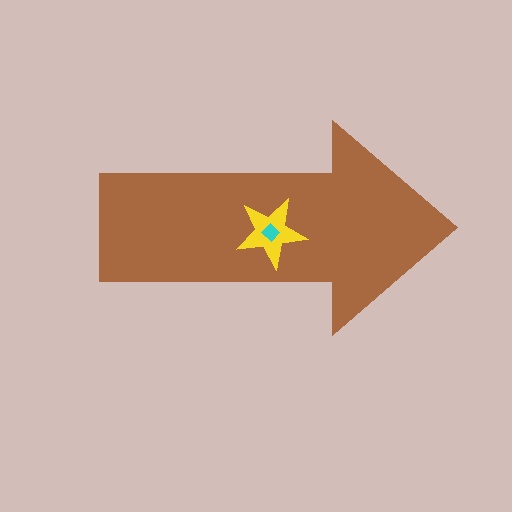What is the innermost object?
The cyan diamond.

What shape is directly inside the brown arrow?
The yellow star.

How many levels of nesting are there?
3.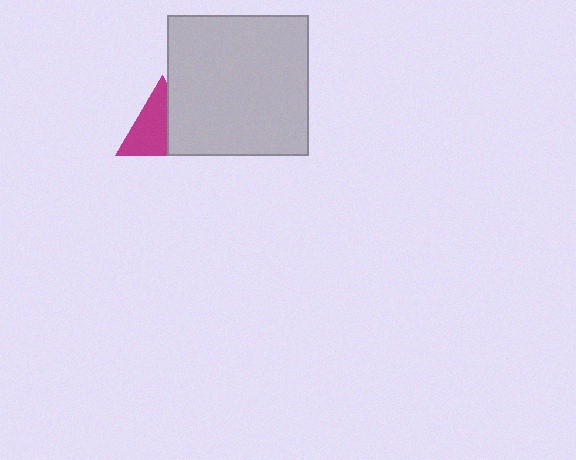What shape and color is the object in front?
The object in front is a light gray rectangle.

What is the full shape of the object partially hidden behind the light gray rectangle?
The partially hidden object is a magenta triangle.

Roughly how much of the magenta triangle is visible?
About half of it is visible (roughly 61%).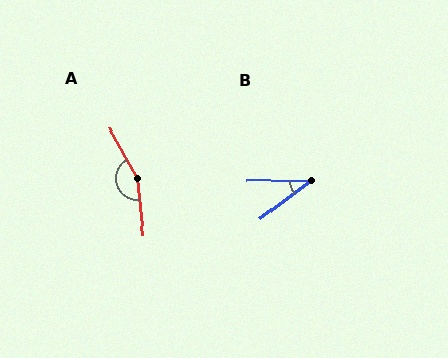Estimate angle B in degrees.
Approximately 36 degrees.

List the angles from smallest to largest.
B (36°), A (157°).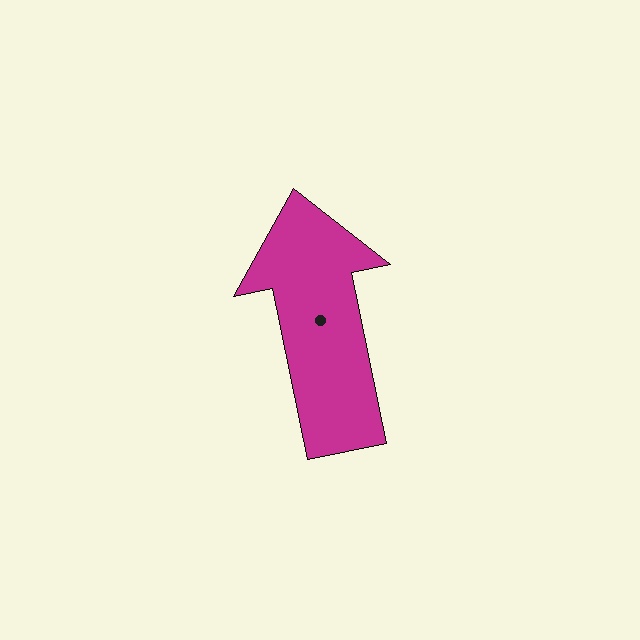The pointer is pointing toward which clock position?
Roughly 12 o'clock.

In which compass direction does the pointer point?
North.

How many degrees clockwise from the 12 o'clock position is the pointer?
Approximately 348 degrees.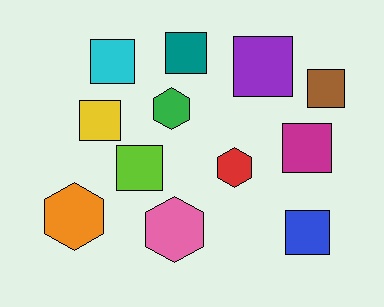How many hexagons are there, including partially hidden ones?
There are 4 hexagons.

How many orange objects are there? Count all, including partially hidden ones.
There is 1 orange object.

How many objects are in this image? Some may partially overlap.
There are 12 objects.